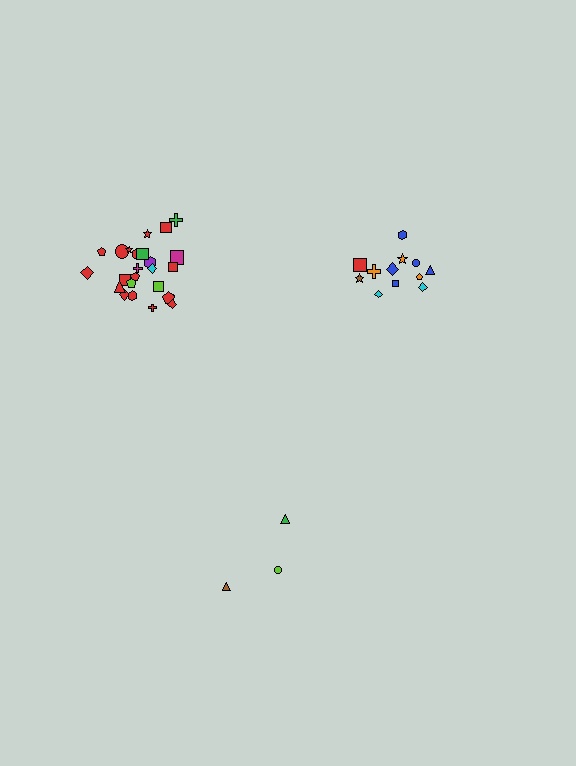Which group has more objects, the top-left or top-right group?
The top-left group.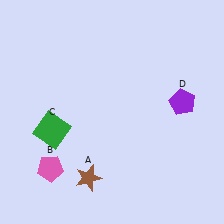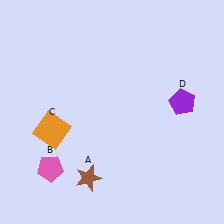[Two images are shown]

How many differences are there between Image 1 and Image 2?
There is 1 difference between the two images.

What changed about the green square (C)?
In Image 1, C is green. In Image 2, it changed to orange.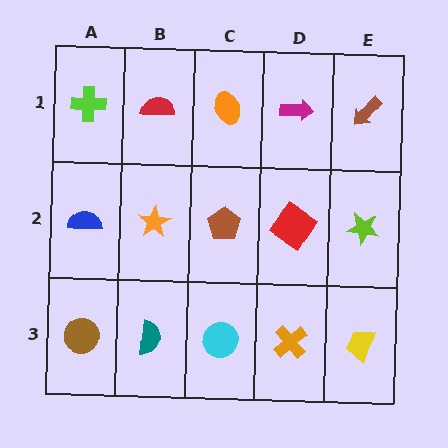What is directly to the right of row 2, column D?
A lime star.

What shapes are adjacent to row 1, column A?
A blue semicircle (row 2, column A), a red semicircle (row 1, column B).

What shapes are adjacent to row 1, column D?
A red diamond (row 2, column D), an orange ellipse (row 1, column C), a brown arrow (row 1, column E).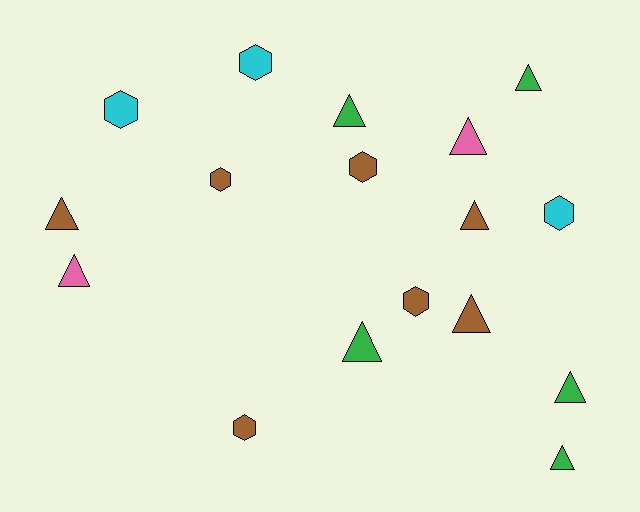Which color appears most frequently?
Brown, with 7 objects.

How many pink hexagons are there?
There are no pink hexagons.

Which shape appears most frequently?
Triangle, with 10 objects.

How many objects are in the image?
There are 17 objects.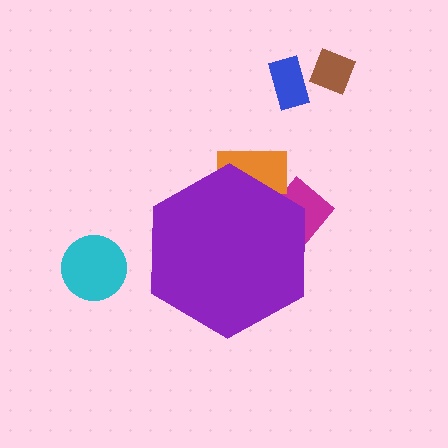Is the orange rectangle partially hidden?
Yes, the orange rectangle is partially hidden behind the purple hexagon.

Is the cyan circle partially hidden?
No, the cyan circle is fully visible.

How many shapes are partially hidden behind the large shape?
2 shapes are partially hidden.